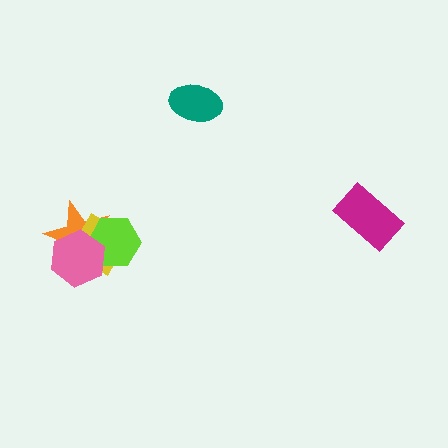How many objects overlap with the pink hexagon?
3 objects overlap with the pink hexagon.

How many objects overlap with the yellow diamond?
3 objects overlap with the yellow diamond.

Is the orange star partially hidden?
Yes, it is partially covered by another shape.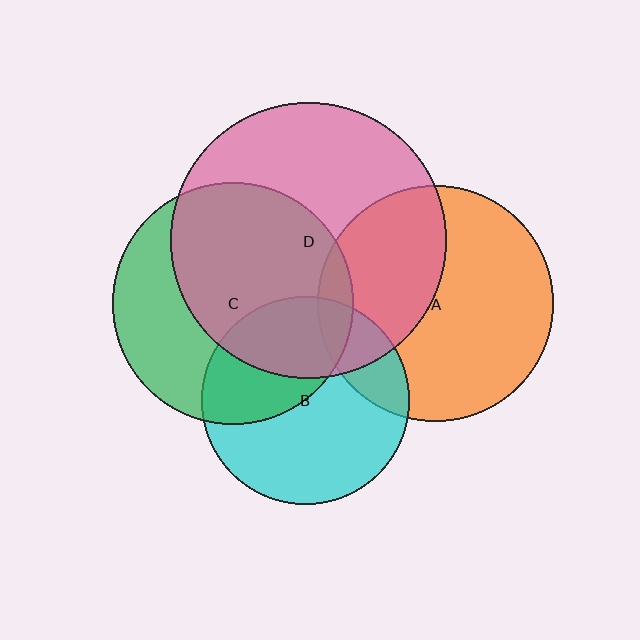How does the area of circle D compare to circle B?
Approximately 1.8 times.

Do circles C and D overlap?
Yes.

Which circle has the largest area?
Circle D (pink).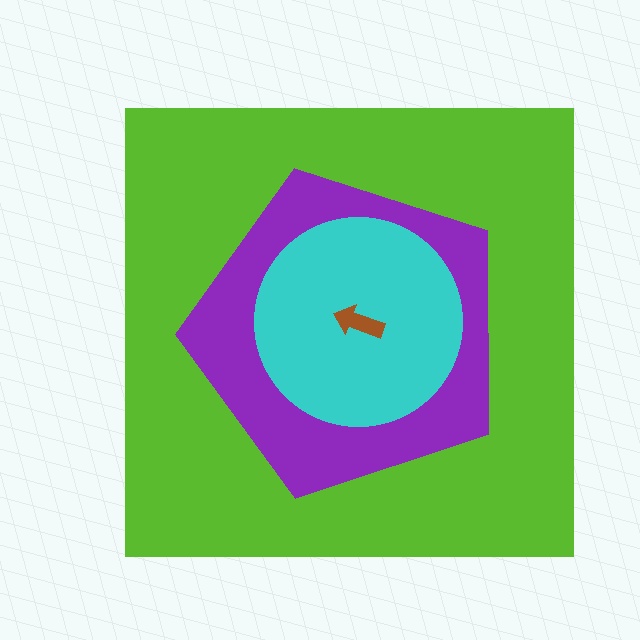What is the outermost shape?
The lime square.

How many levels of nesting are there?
4.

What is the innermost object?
The brown arrow.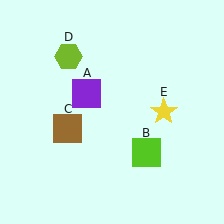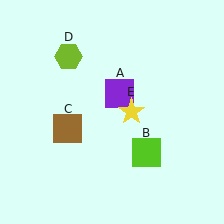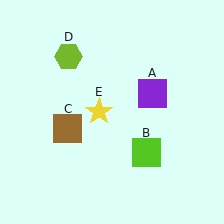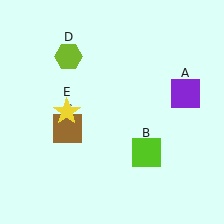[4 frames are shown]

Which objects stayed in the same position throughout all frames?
Lime square (object B) and brown square (object C) and lime hexagon (object D) remained stationary.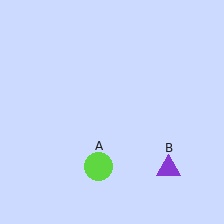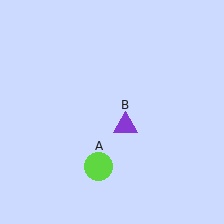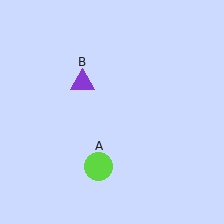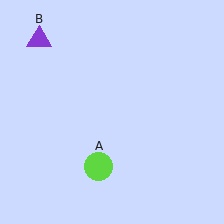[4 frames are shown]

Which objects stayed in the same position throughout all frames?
Lime circle (object A) remained stationary.